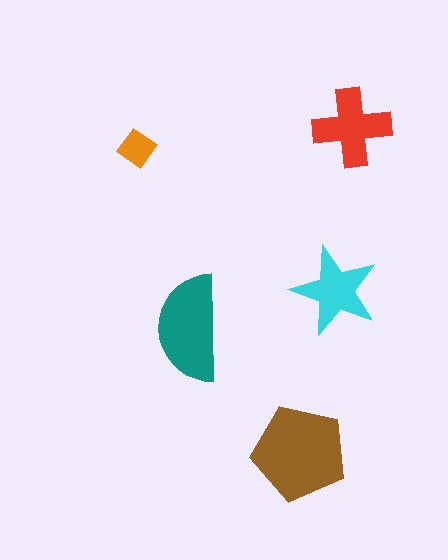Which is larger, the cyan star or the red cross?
The red cross.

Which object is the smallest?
The orange diamond.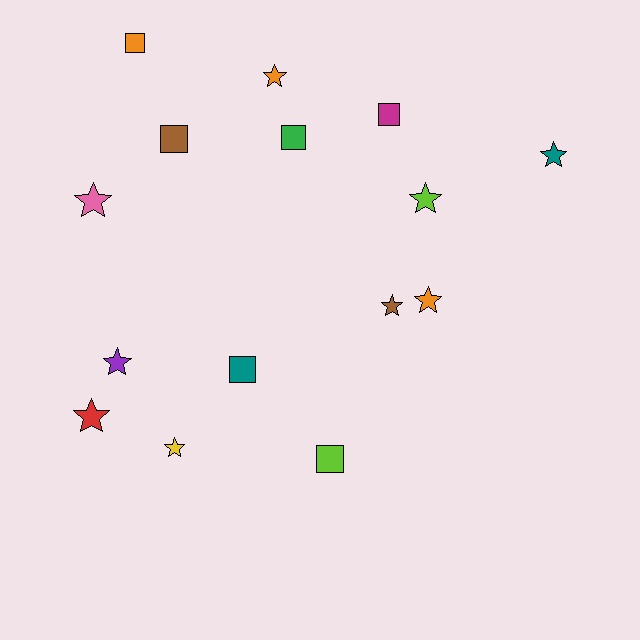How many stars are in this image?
There are 9 stars.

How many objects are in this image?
There are 15 objects.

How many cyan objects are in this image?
There are no cyan objects.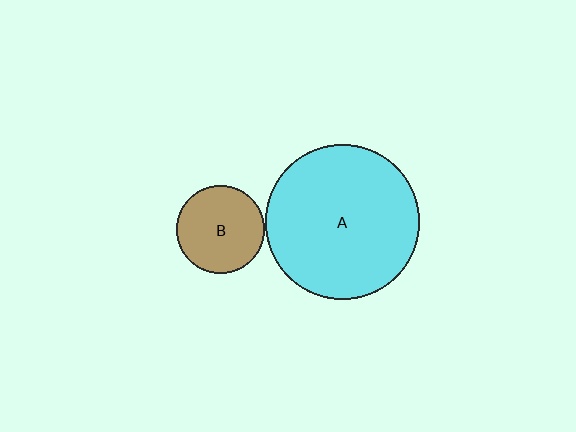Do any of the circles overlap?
No, none of the circles overlap.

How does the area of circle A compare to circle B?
Approximately 3.1 times.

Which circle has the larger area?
Circle A (cyan).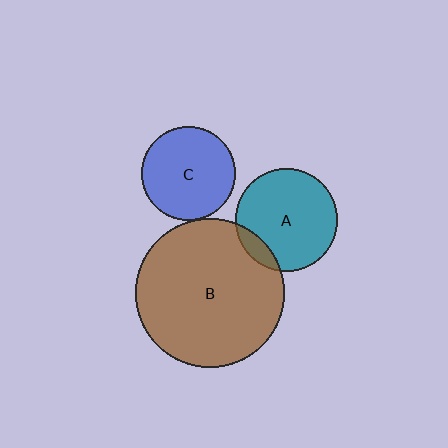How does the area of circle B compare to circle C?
Approximately 2.5 times.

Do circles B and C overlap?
Yes.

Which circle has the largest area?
Circle B (brown).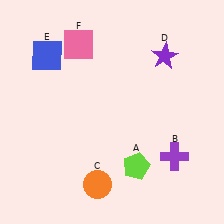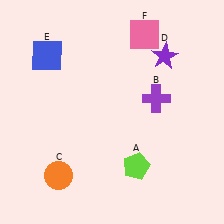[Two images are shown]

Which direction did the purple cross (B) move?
The purple cross (B) moved up.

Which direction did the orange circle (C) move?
The orange circle (C) moved left.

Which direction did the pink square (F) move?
The pink square (F) moved right.